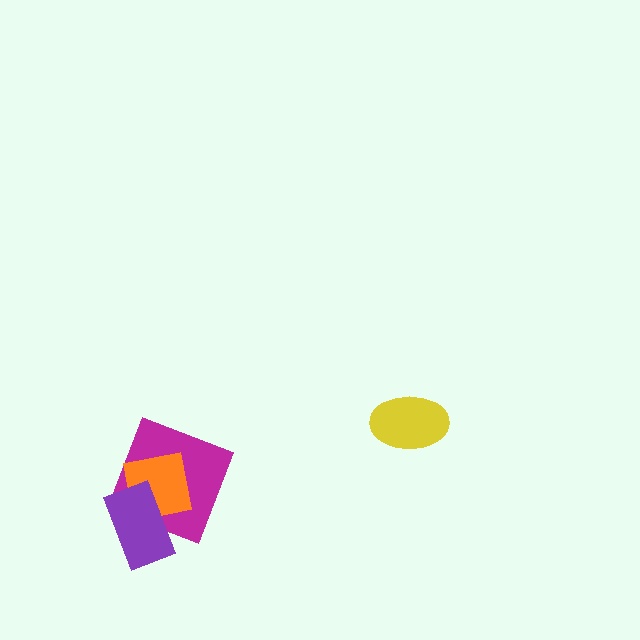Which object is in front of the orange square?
The purple rectangle is in front of the orange square.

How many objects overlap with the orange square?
2 objects overlap with the orange square.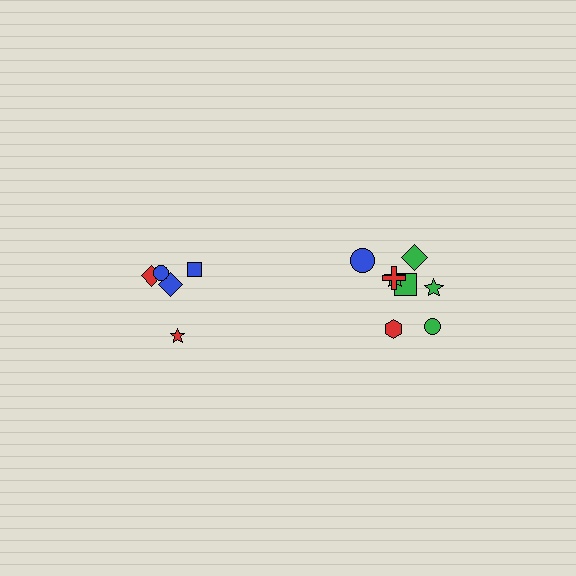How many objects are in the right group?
There are 8 objects.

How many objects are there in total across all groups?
There are 13 objects.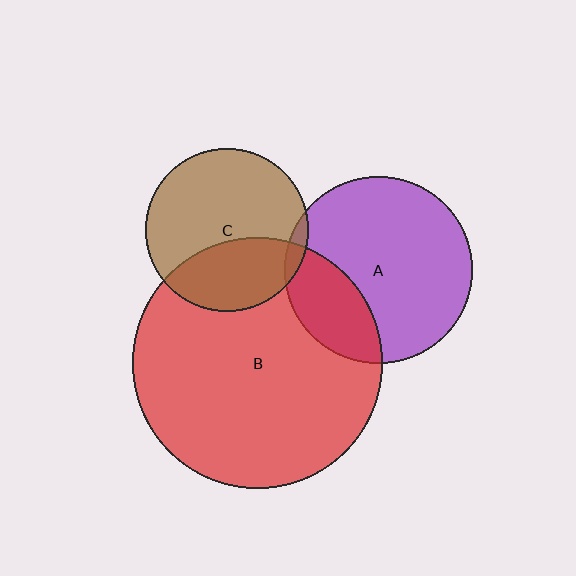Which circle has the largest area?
Circle B (red).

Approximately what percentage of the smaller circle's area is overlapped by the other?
Approximately 35%.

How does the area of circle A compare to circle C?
Approximately 1.3 times.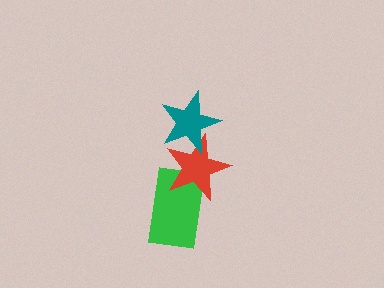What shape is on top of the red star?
The teal star is on top of the red star.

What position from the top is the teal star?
The teal star is 1st from the top.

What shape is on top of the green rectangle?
The red star is on top of the green rectangle.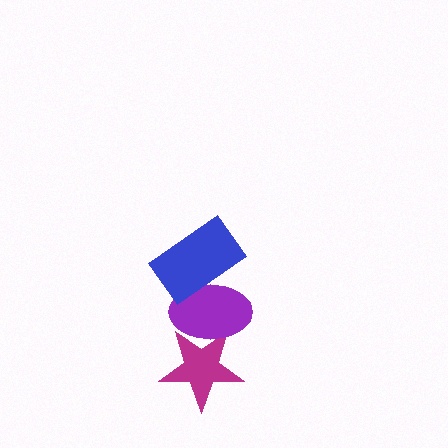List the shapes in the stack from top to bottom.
From top to bottom: the blue rectangle, the purple ellipse, the magenta star.